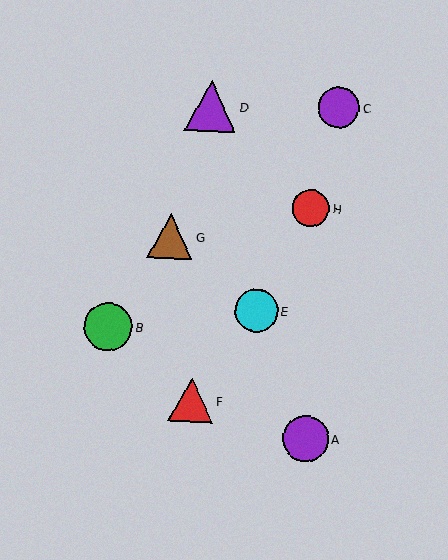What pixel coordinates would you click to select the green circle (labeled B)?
Click at (108, 327) to select the green circle B.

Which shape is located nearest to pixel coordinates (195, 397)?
The red triangle (labeled F) at (191, 400) is nearest to that location.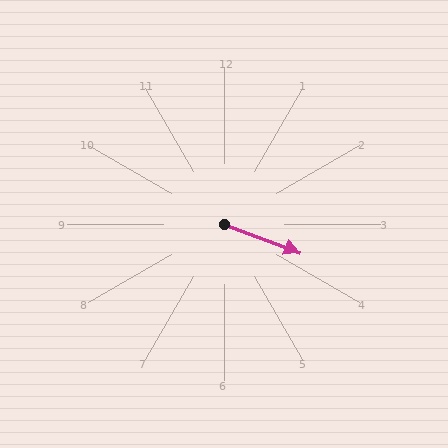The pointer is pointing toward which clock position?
Roughly 4 o'clock.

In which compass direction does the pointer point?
East.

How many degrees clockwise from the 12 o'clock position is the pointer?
Approximately 111 degrees.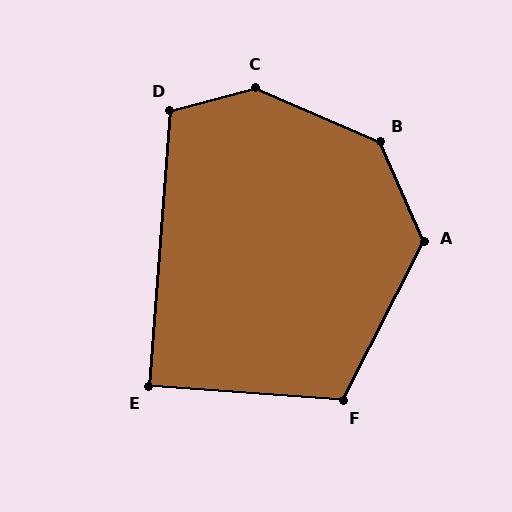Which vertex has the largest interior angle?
C, at approximately 141 degrees.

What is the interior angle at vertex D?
Approximately 110 degrees (obtuse).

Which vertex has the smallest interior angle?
E, at approximately 90 degrees.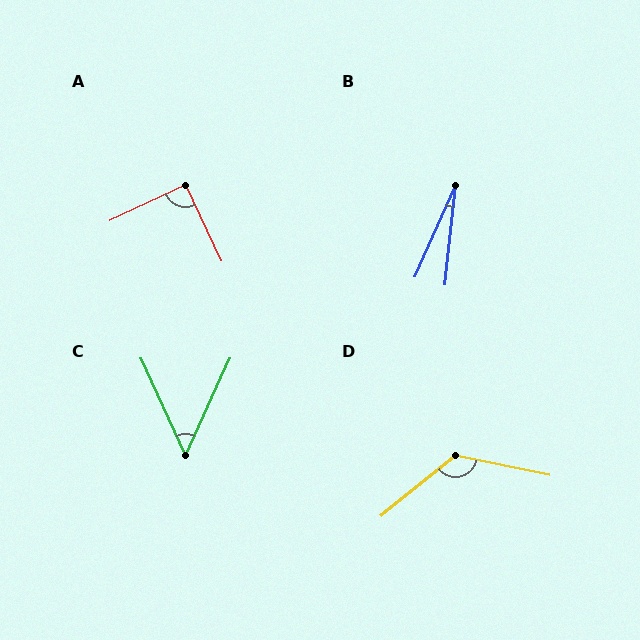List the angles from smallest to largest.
B (18°), C (49°), A (90°), D (129°).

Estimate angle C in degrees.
Approximately 49 degrees.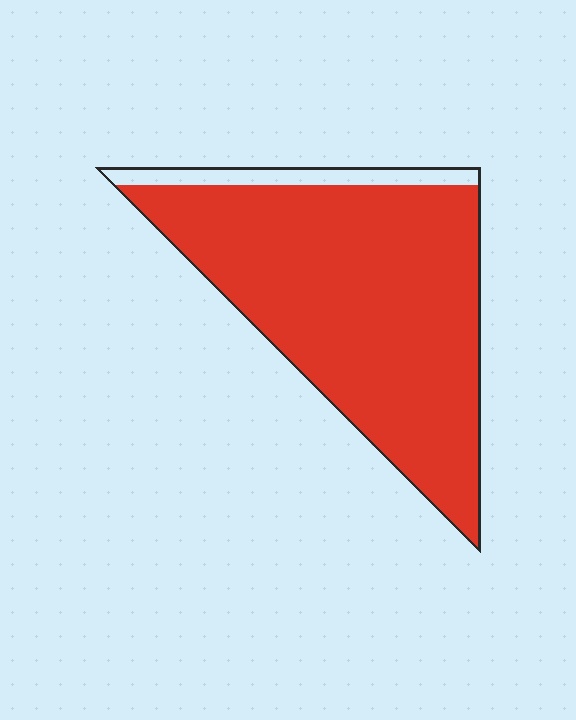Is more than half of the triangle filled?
Yes.